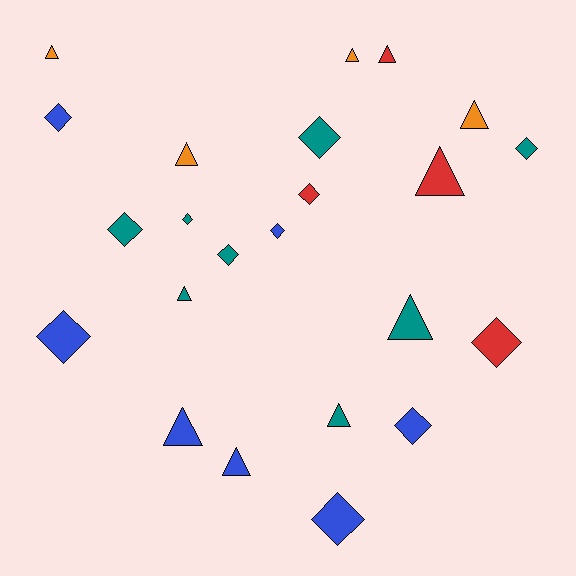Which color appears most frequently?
Teal, with 8 objects.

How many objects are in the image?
There are 23 objects.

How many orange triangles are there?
There are 4 orange triangles.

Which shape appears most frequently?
Diamond, with 12 objects.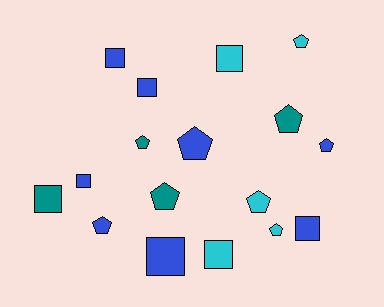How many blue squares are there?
There are 5 blue squares.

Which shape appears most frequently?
Pentagon, with 9 objects.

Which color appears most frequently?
Blue, with 8 objects.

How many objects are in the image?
There are 17 objects.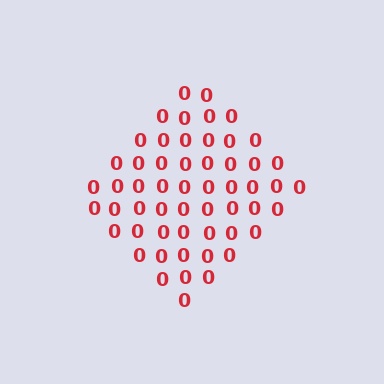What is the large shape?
The large shape is a diamond.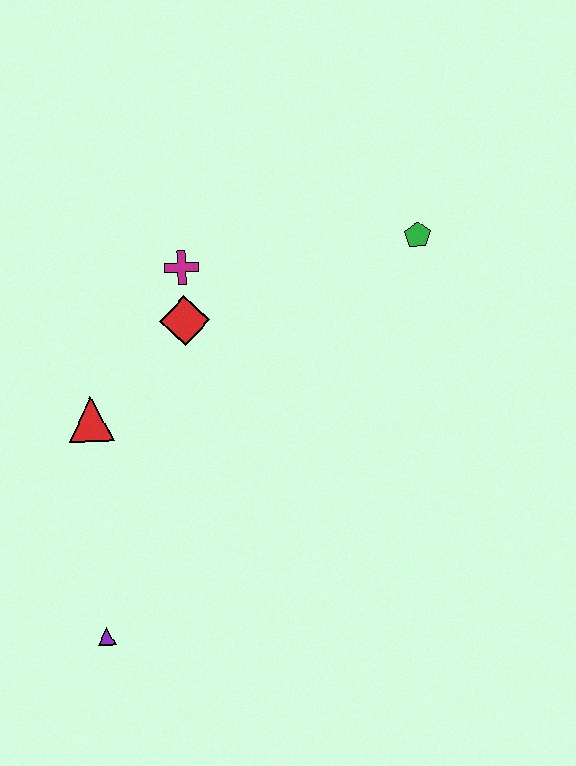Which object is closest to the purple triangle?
The red triangle is closest to the purple triangle.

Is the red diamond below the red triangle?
No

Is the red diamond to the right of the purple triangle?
Yes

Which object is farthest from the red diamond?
The purple triangle is farthest from the red diamond.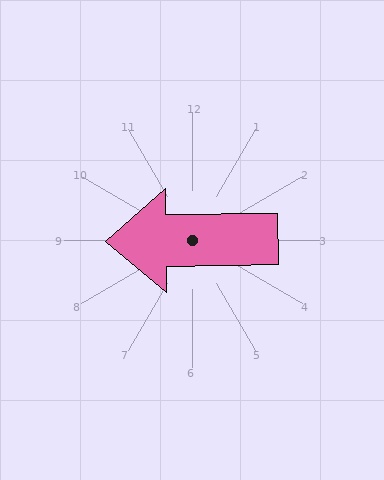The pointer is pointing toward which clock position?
Roughly 9 o'clock.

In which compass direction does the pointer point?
West.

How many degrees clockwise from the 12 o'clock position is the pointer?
Approximately 269 degrees.